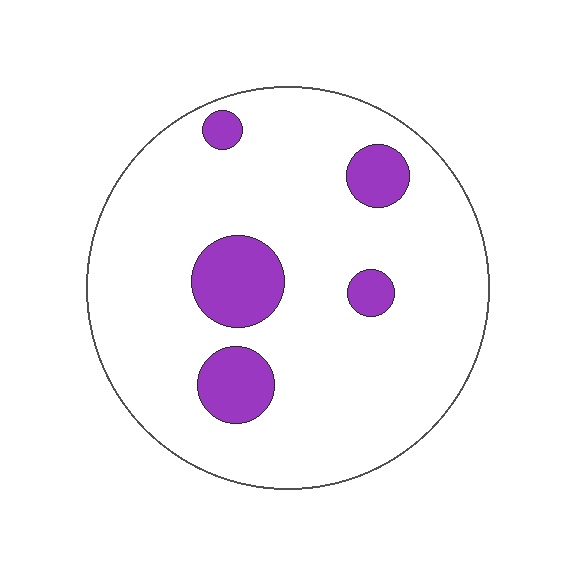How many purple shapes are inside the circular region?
5.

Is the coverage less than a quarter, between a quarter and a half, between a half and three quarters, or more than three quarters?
Less than a quarter.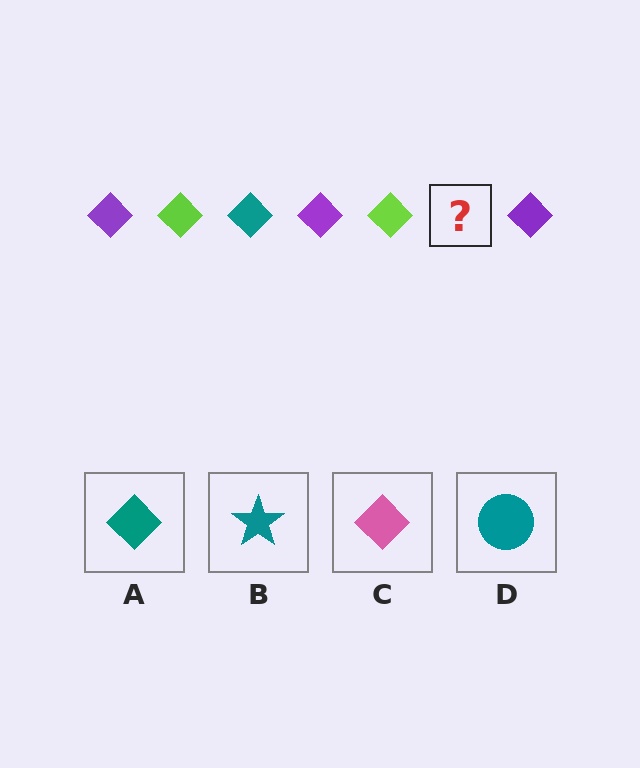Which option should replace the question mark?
Option A.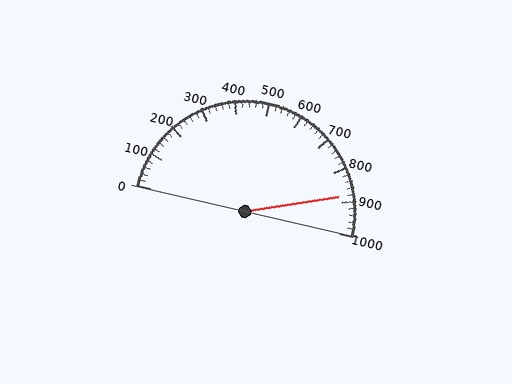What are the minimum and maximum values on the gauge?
The gauge ranges from 0 to 1000.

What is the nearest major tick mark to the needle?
The nearest major tick mark is 900.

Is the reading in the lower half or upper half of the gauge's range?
The reading is in the upper half of the range (0 to 1000).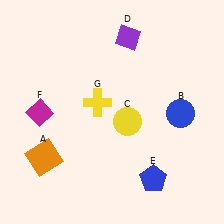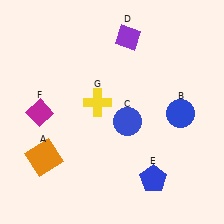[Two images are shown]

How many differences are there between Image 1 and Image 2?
There is 1 difference between the two images.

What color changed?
The circle (C) changed from yellow in Image 1 to blue in Image 2.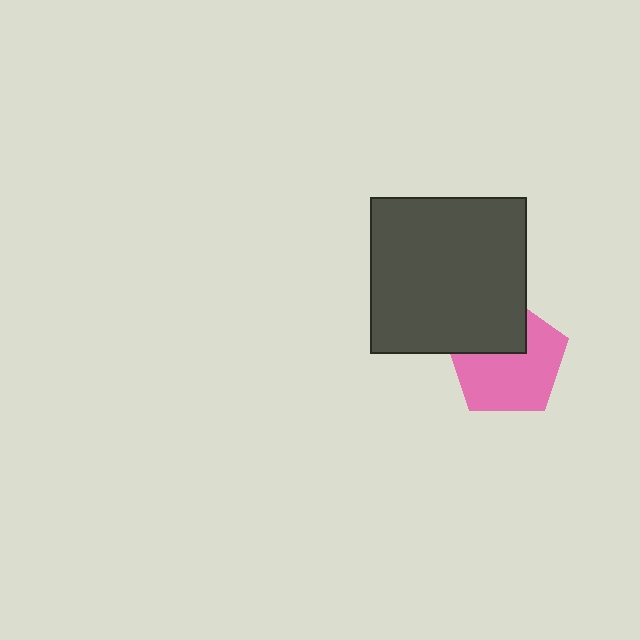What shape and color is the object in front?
The object in front is a dark gray square.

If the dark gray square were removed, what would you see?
You would see the complete pink pentagon.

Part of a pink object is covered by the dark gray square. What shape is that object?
It is a pentagon.